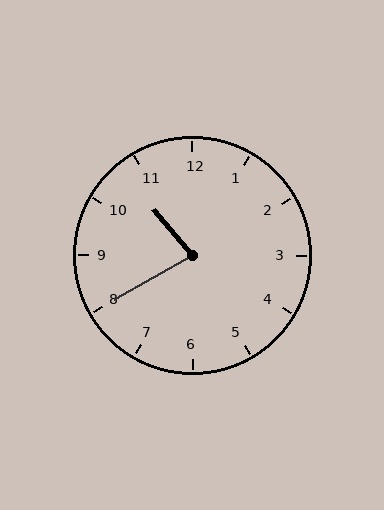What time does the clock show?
10:40.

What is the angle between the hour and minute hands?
Approximately 80 degrees.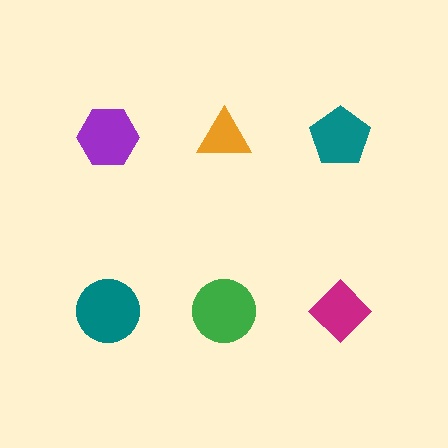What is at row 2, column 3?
A magenta diamond.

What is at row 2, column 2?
A green circle.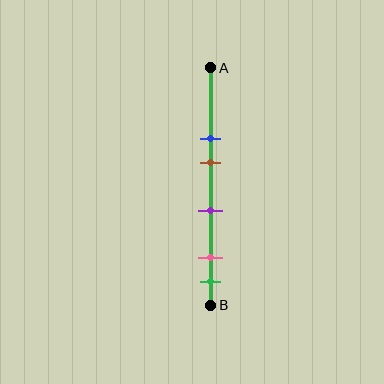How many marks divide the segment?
There are 5 marks dividing the segment.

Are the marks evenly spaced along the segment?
No, the marks are not evenly spaced.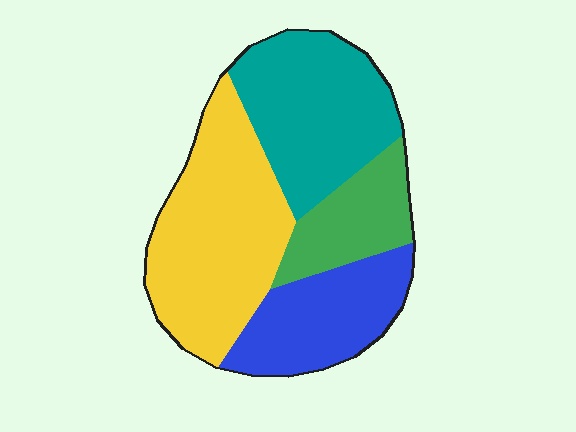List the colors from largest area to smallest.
From largest to smallest: yellow, teal, blue, green.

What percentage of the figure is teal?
Teal covers roughly 30% of the figure.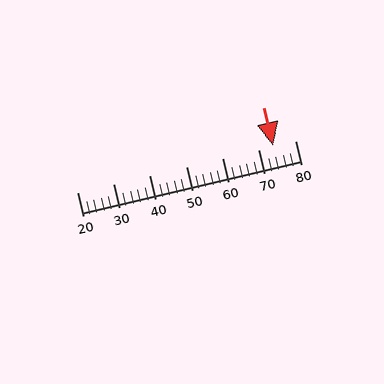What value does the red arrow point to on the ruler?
The red arrow points to approximately 74.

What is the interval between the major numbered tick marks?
The major tick marks are spaced 10 units apart.